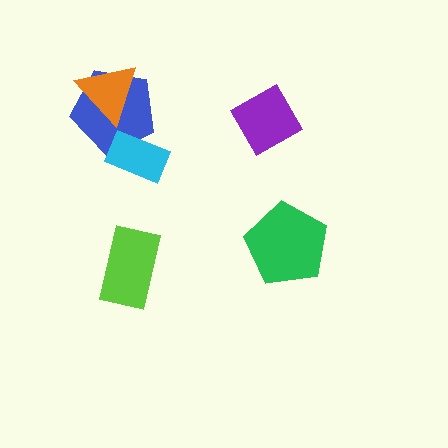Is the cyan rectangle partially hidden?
No, no other shape covers it.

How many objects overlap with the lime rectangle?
0 objects overlap with the lime rectangle.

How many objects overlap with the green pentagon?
0 objects overlap with the green pentagon.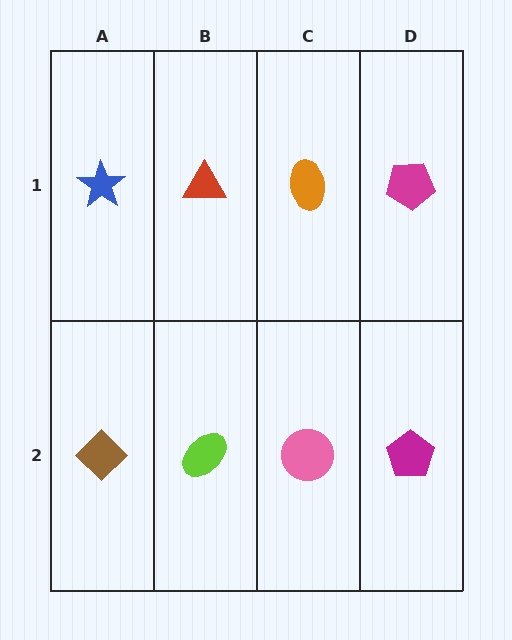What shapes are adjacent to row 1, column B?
A lime ellipse (row 2, column B), a blue star (row 1, column A), an orange ellipse (row 1, column C).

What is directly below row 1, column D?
A magenta pentagon.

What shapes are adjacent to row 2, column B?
A red triangle (row 1, column B), a brown diamond (row 2, column A), a pink circle (row 2, column C).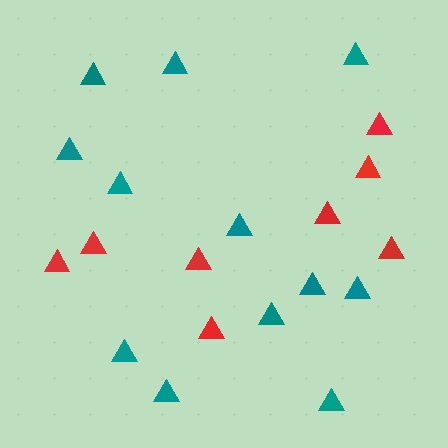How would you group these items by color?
There are 2 groups: one group of teal triangles (12) and one group of red triangles (8).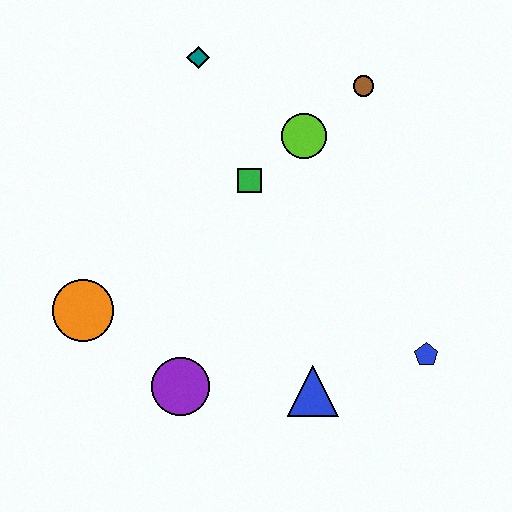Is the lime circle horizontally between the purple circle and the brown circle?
Yes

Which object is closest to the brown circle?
The lime circle is closest to the brown circle.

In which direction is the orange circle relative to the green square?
The orange circle is to the left of the green square.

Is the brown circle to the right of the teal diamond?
Yes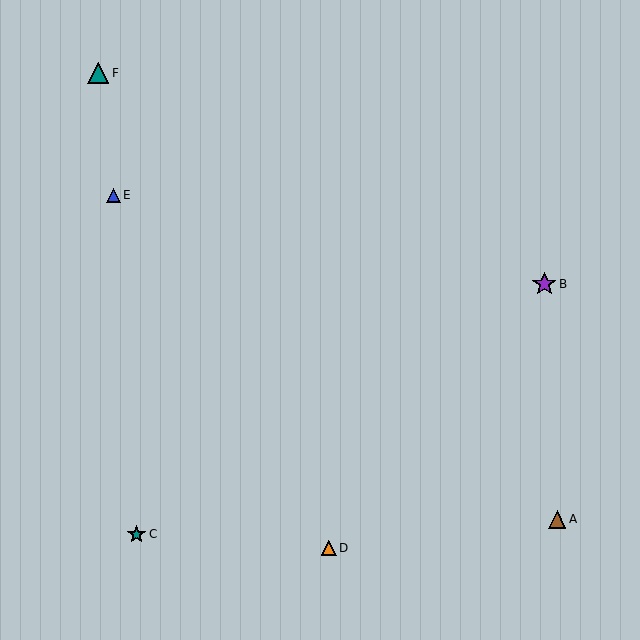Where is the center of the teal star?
The center of the teal star is at (136, 534).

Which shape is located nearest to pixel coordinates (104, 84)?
The teal triangle (labeled F) at (98, 73) is nearest to that location.